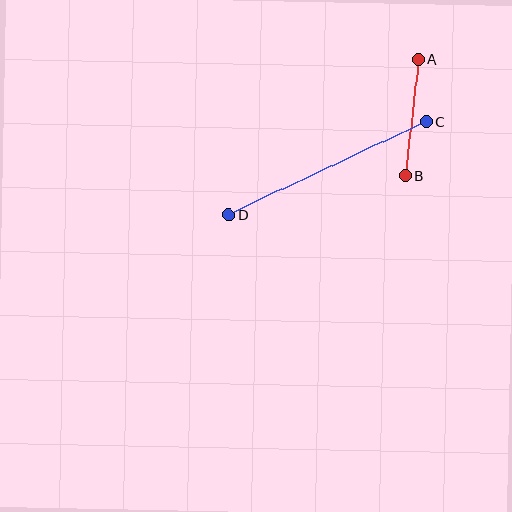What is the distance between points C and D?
The distance is approximately 218 pixels.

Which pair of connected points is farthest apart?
Points C and D are farthest apart.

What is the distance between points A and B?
The distance is approximately 117 pixels.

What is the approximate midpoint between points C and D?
The midpoint is at approximately (327, 168) pixels.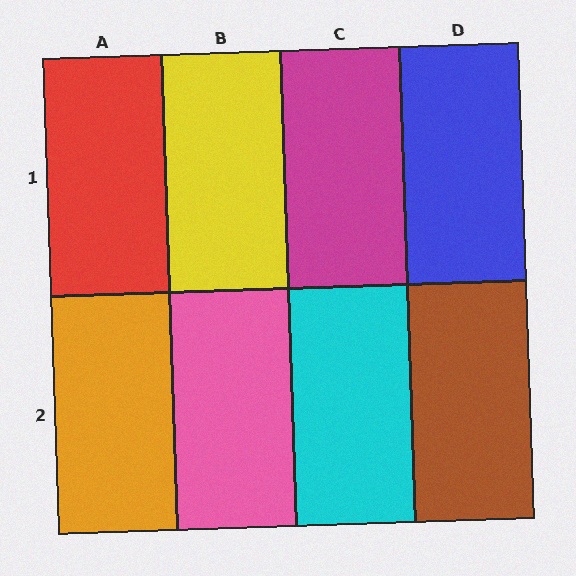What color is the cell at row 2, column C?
Cyan.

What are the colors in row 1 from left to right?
Red, yellow, magenta, blue.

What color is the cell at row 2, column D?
Brown.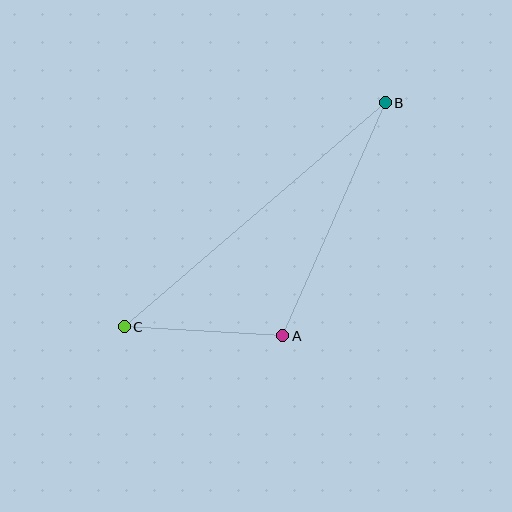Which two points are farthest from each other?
Points B and C are farthest from each other.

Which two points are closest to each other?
Points A and C are closest to each other.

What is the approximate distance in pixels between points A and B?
The distance between A and B is approximately 255 pixels.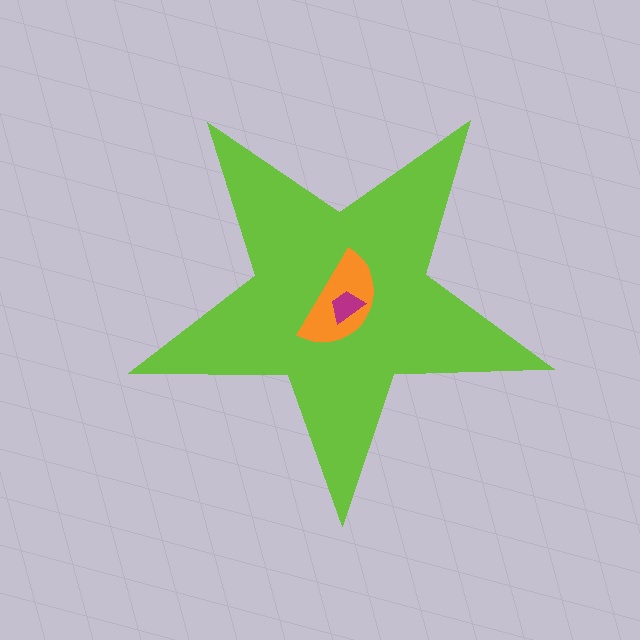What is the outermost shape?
The lime star.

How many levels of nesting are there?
3.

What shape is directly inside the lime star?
The orange semicircle.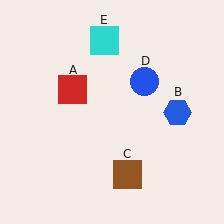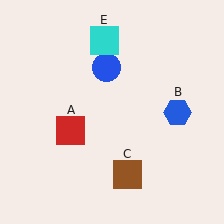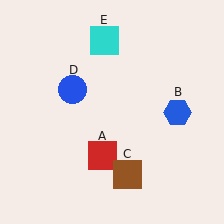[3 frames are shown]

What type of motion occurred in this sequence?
The red square (object A), blue circle (object D) rotated counterclockwise around the center of the scene.